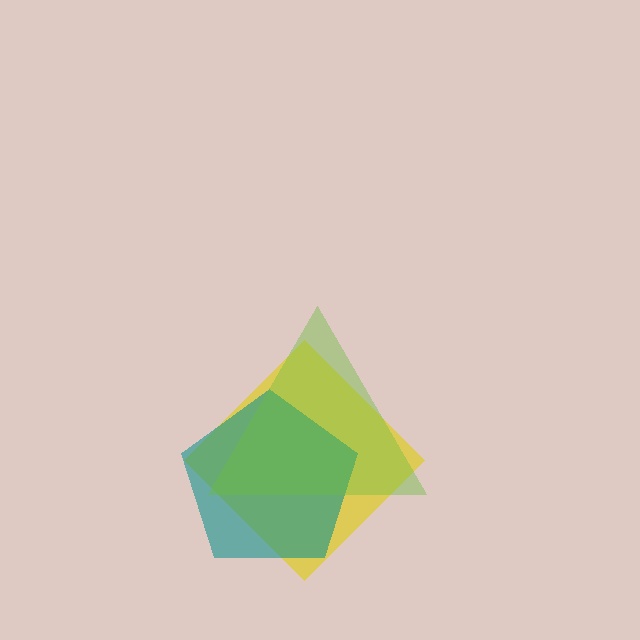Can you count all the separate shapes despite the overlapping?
Yes, there are 3 separate shapes.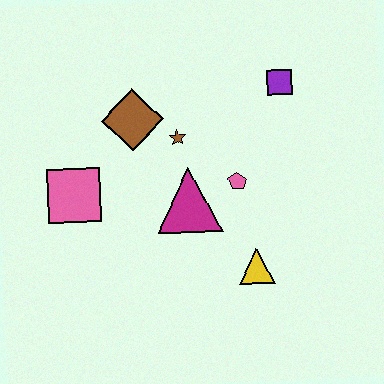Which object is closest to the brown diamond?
The brown star is closest to the brown diamond.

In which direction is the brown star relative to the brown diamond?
The brown star is to the right of the brown diamond.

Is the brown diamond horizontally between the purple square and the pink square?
Yes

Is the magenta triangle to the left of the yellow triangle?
Yes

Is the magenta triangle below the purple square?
Yes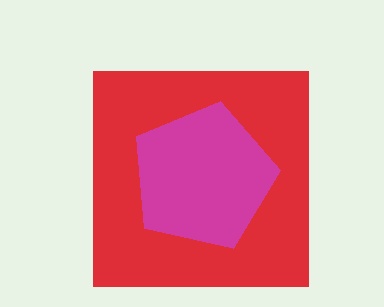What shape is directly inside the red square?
The magenta pentagon.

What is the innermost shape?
The magenta pentagon.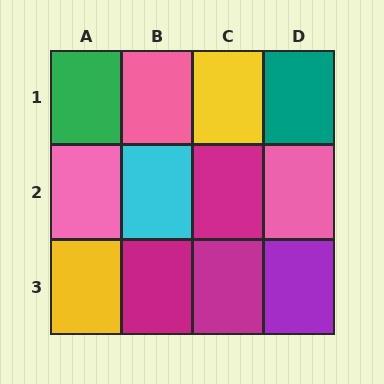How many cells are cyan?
1 cell is cyan.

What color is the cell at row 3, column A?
Yellow.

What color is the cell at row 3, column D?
Purple.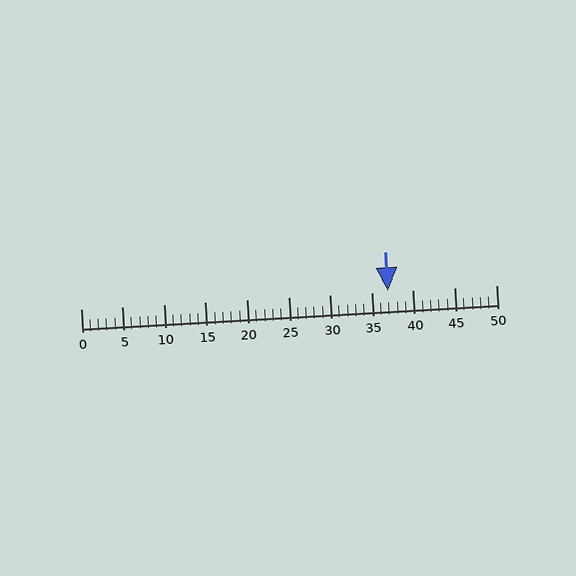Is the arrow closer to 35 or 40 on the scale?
The arrow is closer to 35.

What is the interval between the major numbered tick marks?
The major tick marks are spaced 5 units apart.